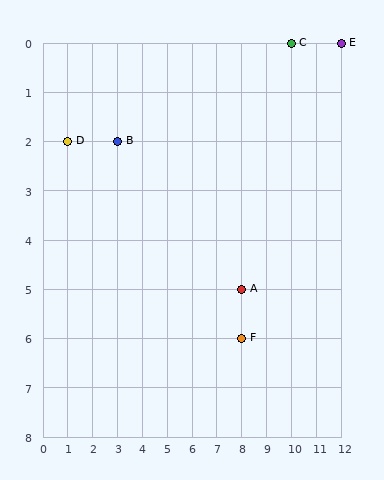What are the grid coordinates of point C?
Point C is at grid coordinates (10, 0).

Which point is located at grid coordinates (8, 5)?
Point A is at (8, 5).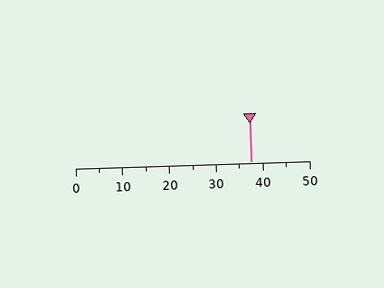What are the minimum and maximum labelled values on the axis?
The axis runs from 0 to 50.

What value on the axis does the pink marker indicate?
The marker indicates approximately 37.5.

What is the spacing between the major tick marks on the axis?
The major ticks are spaced 10 apart.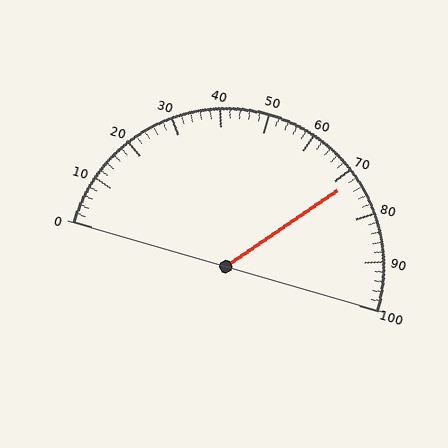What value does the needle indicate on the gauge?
The needle indicates approximately 72.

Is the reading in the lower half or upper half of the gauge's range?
The reading is in the upper half of the range (0 to 100).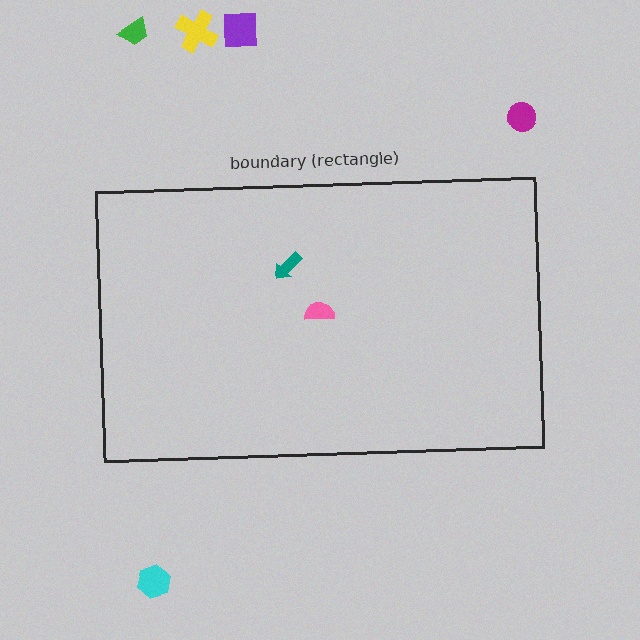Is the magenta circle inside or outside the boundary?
Outside.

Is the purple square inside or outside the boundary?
Outside.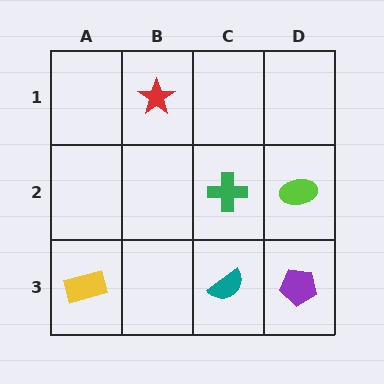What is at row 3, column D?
A purple pentagon.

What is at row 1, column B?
A red star.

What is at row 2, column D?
A lime ellipse.